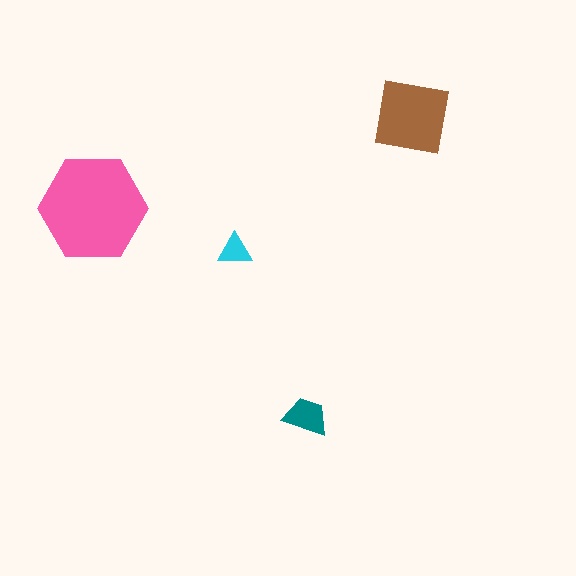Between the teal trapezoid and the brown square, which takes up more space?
The brown square.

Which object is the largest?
The pink hexagon.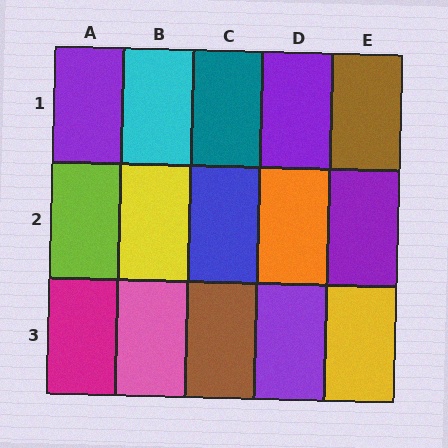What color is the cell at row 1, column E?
Brown.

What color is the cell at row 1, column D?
Purple.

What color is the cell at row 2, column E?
Purple.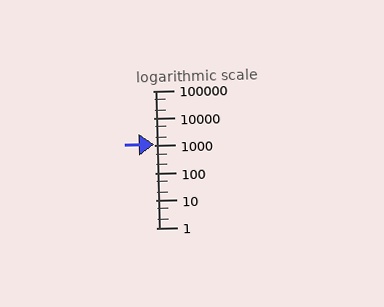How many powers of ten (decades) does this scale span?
The scale spans 5 decades, from 1 to 100000.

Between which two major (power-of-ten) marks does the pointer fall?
The pointer is between 1000 and 10000.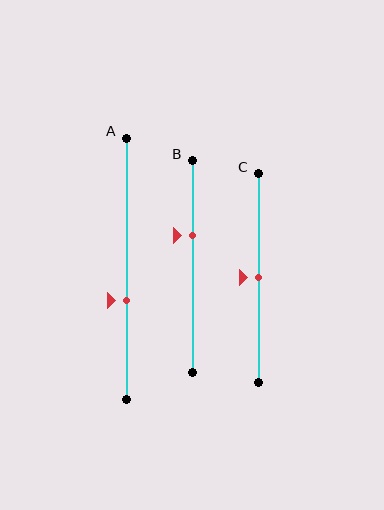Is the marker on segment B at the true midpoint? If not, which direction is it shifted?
No, the marker on segment B is shifted upward by about 15% of the segment length.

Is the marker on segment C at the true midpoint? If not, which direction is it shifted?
Yes, the marker on segment C is at the true midpoint.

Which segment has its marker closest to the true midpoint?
Segment C has its marker closest to the true midpoint.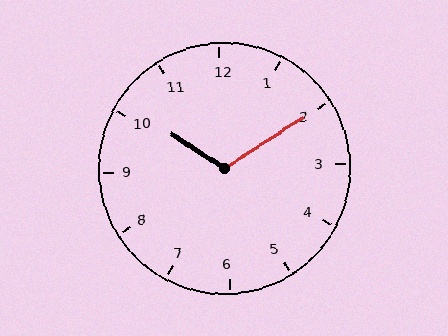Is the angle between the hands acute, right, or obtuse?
It is obtuse.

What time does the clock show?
10:10.